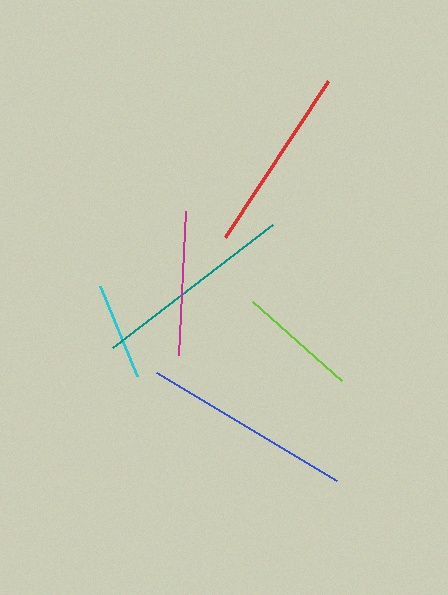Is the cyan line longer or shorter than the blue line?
The blue line is longer than the cyan line.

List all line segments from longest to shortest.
From longest to shortest: blue, teal, red, magenta, lime, cyan.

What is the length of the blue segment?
The blue segment is approximately 210 pixels long.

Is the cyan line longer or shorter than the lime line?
The lime line is longer than the cyan line.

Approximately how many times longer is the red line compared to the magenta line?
The red line is approximately 1.3 times the length of the magenta line.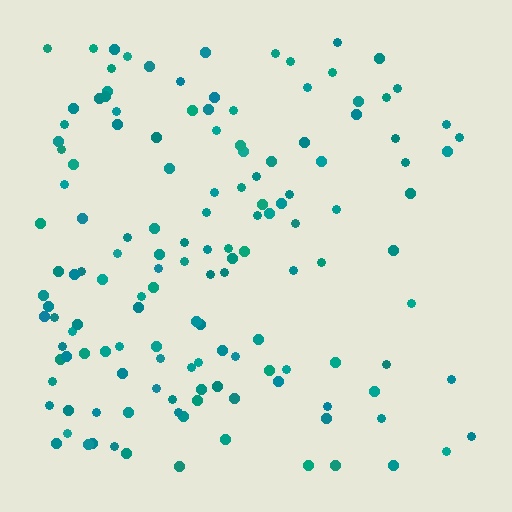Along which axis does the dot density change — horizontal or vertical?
Horizontal.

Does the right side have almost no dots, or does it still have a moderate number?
Still a moderate number, just noticeably fewer than the left.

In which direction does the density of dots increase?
From right to left, with the left side densest.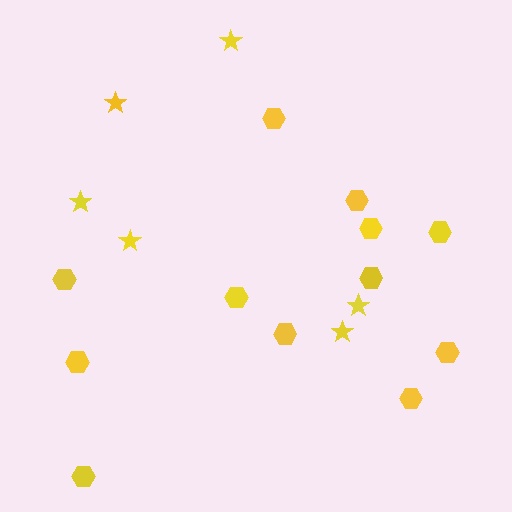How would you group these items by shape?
There are 2 groups: one group of stars (6) and one group of hexagons (12).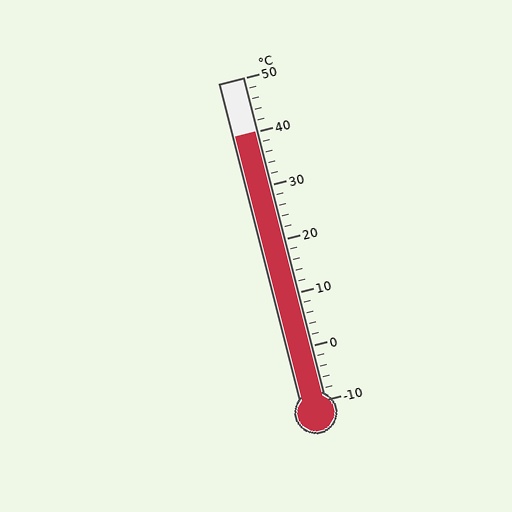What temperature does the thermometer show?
The thermometer shows approximately 40°C.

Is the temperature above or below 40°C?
The temperature is at 40°C.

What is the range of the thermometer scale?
The thermometer scale ranges from -10°C to 50°C.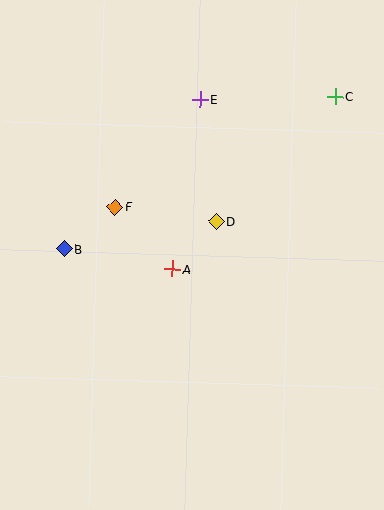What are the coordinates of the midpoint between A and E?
The midpoint between A and E is at (186, 184).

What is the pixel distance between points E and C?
The distance between E and C is 135 pixels.